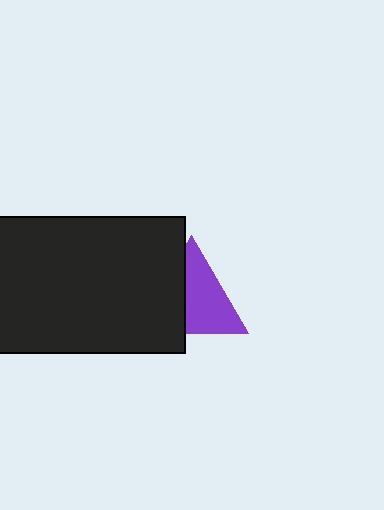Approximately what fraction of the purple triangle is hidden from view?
Roughly 40% of the purple triangle is hidden behind the black rectangle.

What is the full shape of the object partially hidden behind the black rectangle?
The partially hidden object is a purple triangle.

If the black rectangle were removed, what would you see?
You would see the complete purple triangle.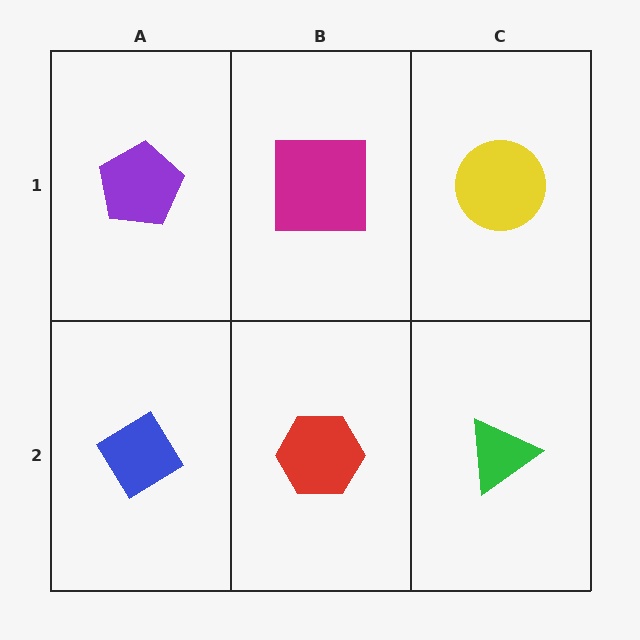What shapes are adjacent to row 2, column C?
A yellow circle (row 1, column C), a red hexagon (row 2, column B).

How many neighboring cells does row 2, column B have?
3.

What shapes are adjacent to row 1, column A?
A blue diamond (row 2, column A), a magenta square (row 1, column B).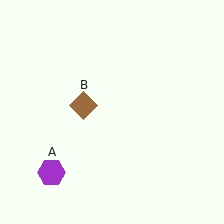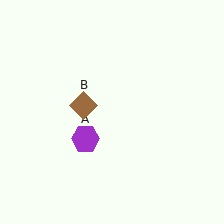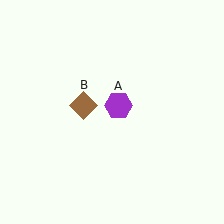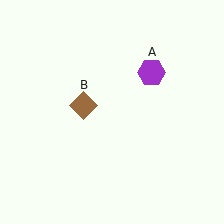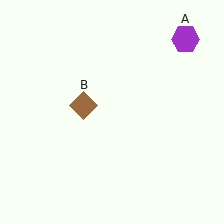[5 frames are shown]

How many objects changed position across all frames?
1 object changed position: purple hexagon (object A).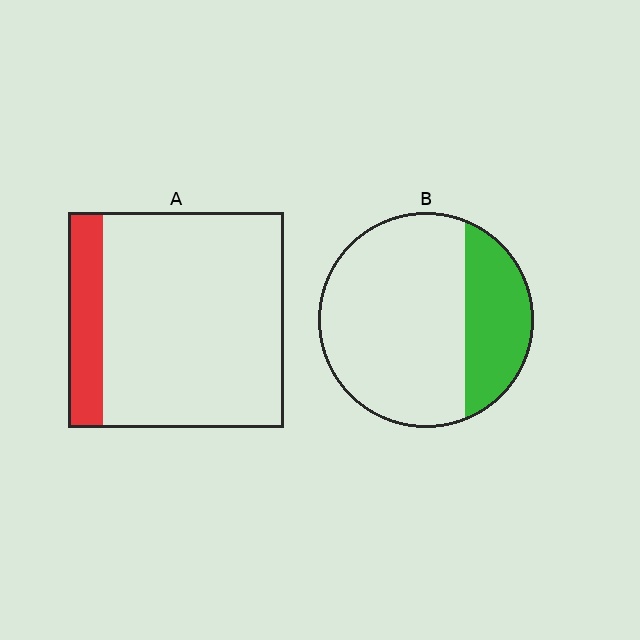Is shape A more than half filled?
No.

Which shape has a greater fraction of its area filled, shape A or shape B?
Shape B.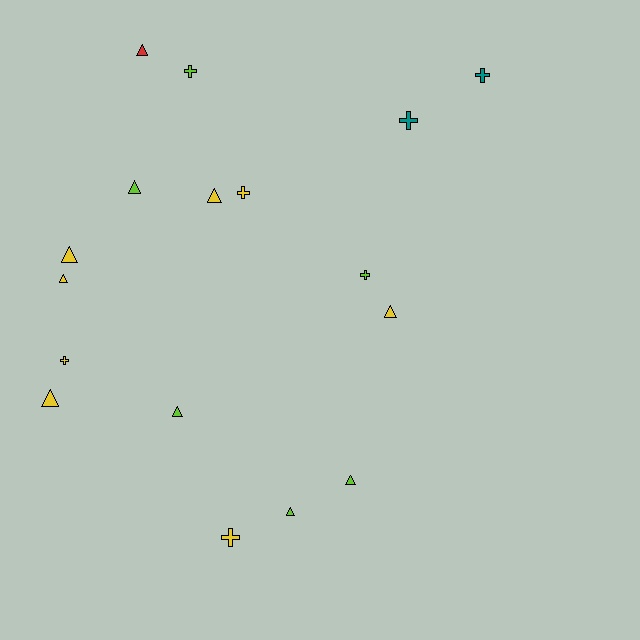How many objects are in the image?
There are 17 objects.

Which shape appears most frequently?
Triangle, with 10 objects.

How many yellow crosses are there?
There are 3 yellow crosses.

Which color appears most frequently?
Yellow, with 8 objects.